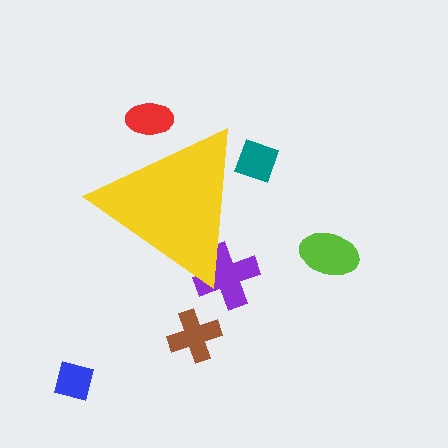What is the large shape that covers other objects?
A yellow triangle.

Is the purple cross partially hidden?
Yes, the purple cross is partially hidden behind the yellow triangle.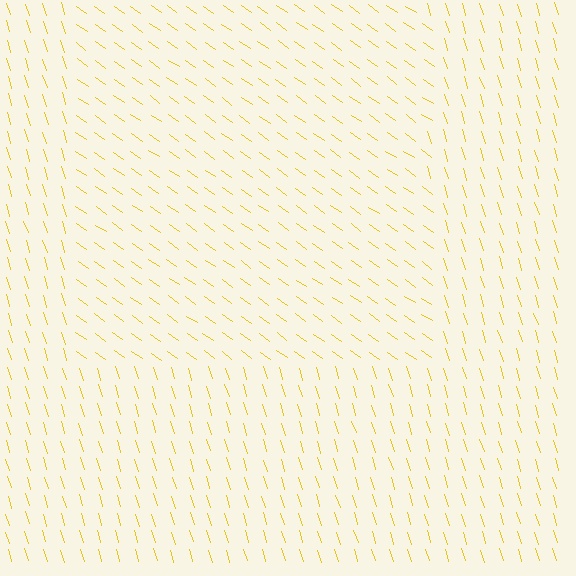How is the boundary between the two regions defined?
The boundary is defined purely by a change in line orientation (approximately 38 degrees difference). All lines are the same color and thickness.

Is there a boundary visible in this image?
Yes, there is a texture boundary formed by a change in line orientation.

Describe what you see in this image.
The image is filled with small yellow line segments. A rectangle region in the image has lines oriented differently from the surrounding lines, creating a visible texture boundary.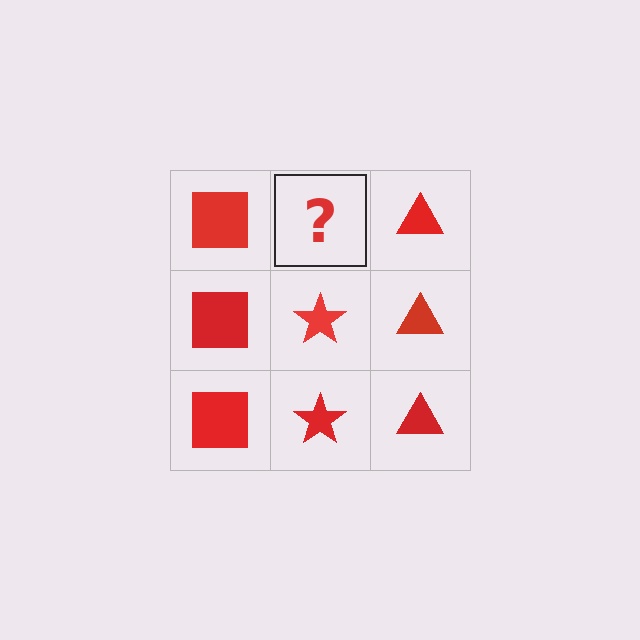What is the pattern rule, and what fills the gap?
The rule is that each column has a consistent shape. The gap should be filled with a red star.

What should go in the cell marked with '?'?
The missing cell should contain a red star.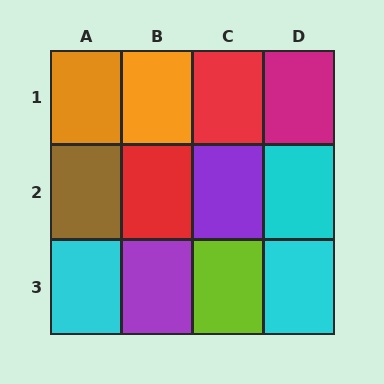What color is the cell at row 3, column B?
Purple.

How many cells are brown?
1 cell is brown.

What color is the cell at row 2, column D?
Cyan.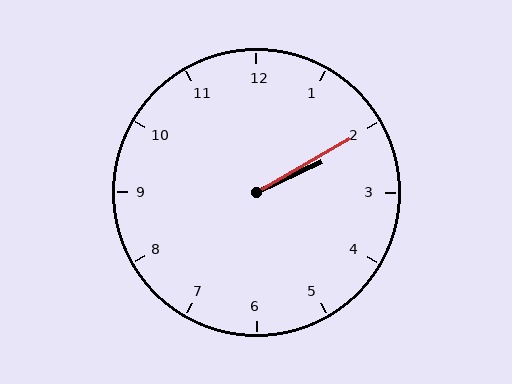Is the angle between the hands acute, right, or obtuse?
It is acute.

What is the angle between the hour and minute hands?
Approximately 5 degrees.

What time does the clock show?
2:10.